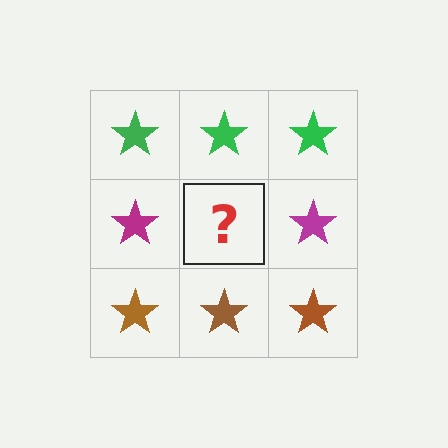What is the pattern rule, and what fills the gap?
The rule is that each row has a consistent color. The gap should be filled with a magenta star.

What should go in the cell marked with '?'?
The missing cell should contain a magenta star.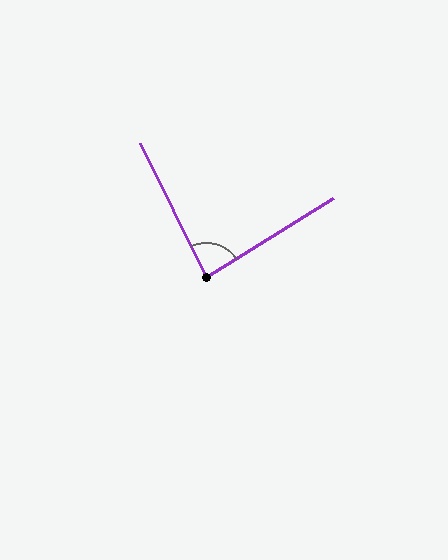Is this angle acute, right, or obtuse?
It is acute.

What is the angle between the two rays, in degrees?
Approximately 84 degrees.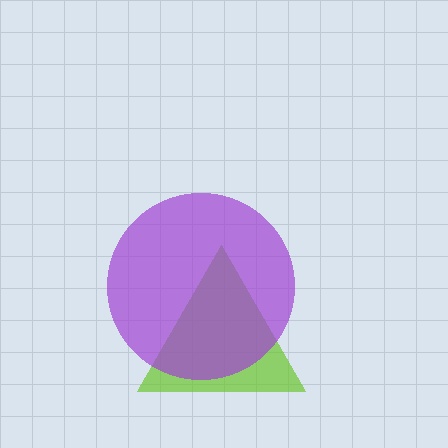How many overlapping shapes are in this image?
There are 2 overlapping shapes in the image.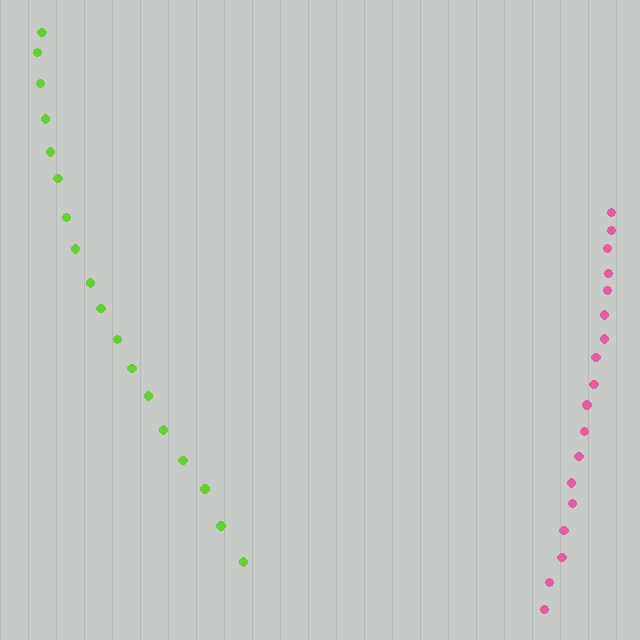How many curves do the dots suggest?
There are 2 distinct paths.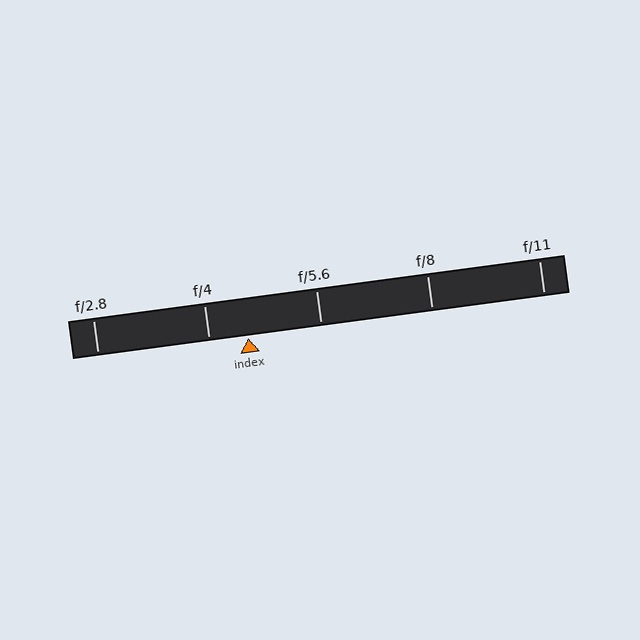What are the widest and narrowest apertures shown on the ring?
The widest aperture shown is f/2.8 and the narrowest is f/11.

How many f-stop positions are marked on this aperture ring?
There are 5 f-stop positions marked.